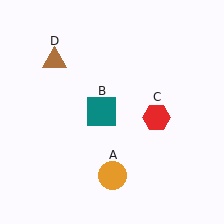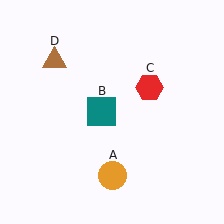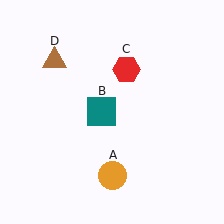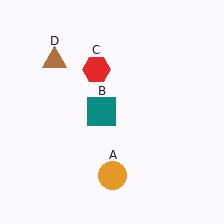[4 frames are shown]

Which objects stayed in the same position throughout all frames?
Orange circle (object A) and teal square (object B) and brown triangle (object D) remained stationary.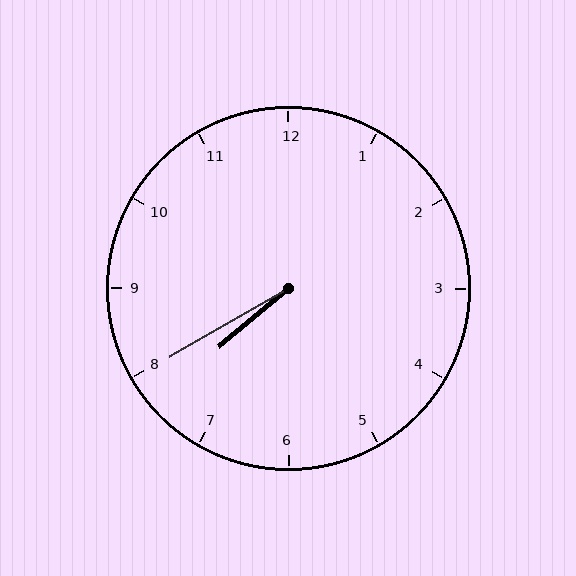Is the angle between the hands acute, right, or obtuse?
It is acute.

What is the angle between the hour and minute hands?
Approximately 10 degrees.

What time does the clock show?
7:40.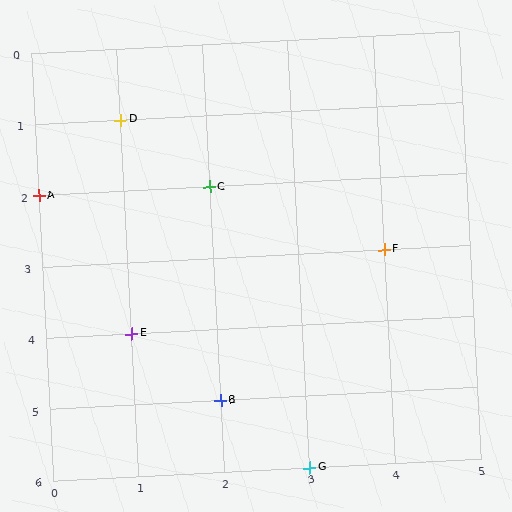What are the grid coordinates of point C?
Point C is at grid coordinates (2, 2).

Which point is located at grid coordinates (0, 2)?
Point A is at (0, 2).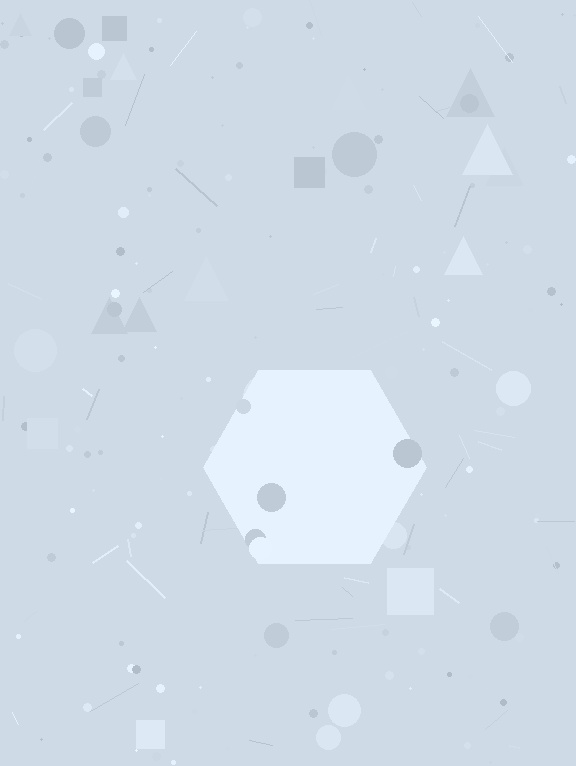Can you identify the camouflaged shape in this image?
The camouflaged shape is a hexagon.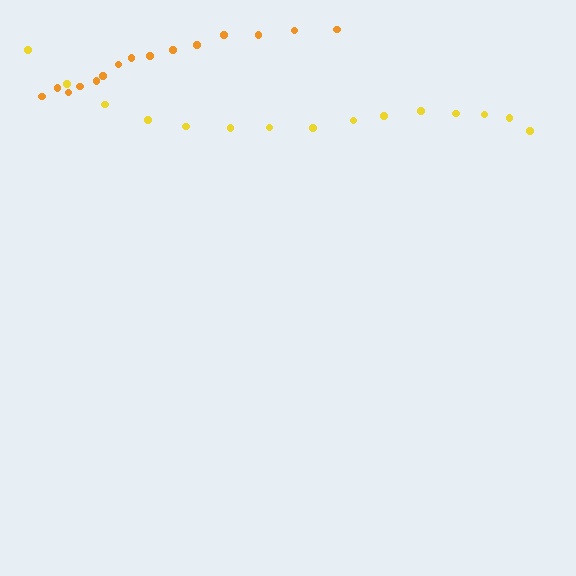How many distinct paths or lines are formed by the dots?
There are 2 distinct paths.